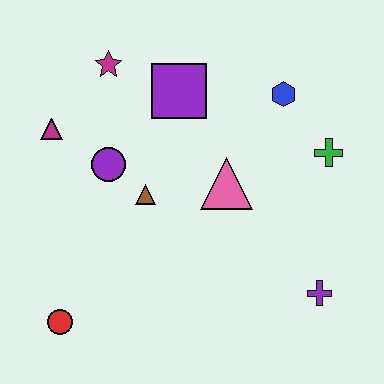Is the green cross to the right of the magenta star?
Yes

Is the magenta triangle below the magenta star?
Yes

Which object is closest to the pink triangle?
The brown triangle is closest to the pink triangle.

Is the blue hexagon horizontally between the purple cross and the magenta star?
Yes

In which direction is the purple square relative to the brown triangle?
The purple square is above the brown triangle.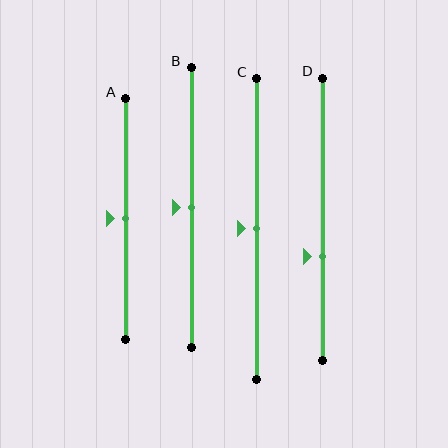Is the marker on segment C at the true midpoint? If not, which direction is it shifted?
Yes, the marker on segment C is at the true midpoint.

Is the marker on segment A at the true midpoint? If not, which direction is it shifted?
Yes, the marker on segment A is at the true midpoint.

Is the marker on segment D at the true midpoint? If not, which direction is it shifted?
No, the marker on segment D is shifted downward by about 13% of the segment length.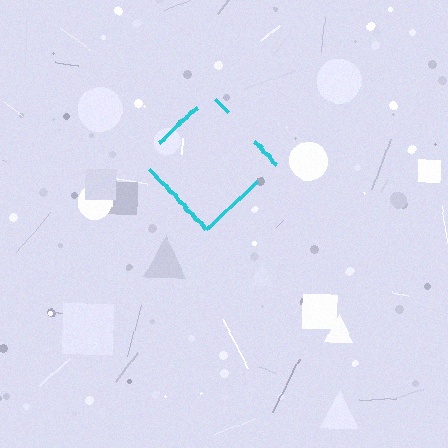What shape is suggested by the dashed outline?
The dashed outline suggests a diamond.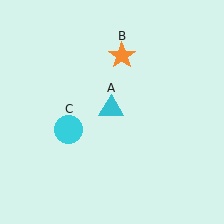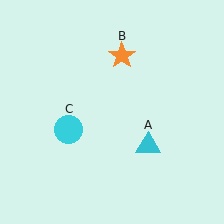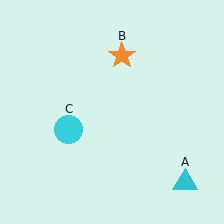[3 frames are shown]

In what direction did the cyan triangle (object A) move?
The cyan triangle (object A) moved down and to the right.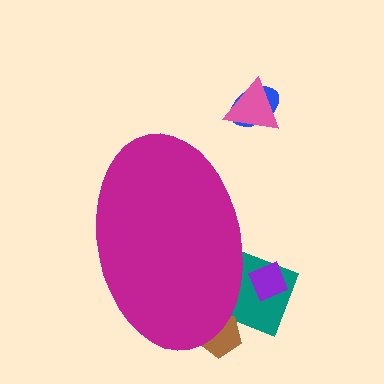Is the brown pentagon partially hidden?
Yes, the brown pentagon is partially hidden behind the magenta ellipse.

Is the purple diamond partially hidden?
Yes, the purple diamond is partially hidden behind the magenta ellipse.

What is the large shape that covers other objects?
A magenta ellipse.